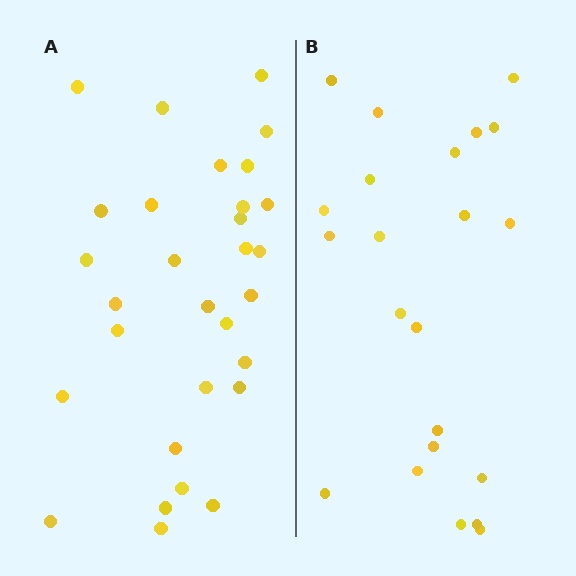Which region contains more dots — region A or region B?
Region A (the left region) has more dots.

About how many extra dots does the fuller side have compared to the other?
Region A has roughly 8 or so more dots than region B.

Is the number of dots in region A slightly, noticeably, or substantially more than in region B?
Region A has noticeably more, but not dramatically so. The ratio is roughly 1.4 to 1.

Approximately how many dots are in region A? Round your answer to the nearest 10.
About 30 dots.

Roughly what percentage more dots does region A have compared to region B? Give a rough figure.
About 35% more.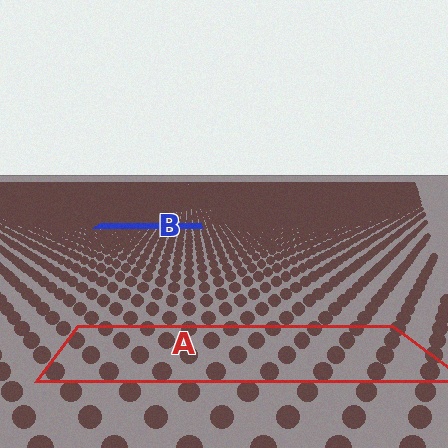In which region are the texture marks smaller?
The texture marks are smaller in region B, because it is farther away.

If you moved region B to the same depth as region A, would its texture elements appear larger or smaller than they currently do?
They would appear larger. At a closer depth, the same texture elements are projected at a bigger on-screen size.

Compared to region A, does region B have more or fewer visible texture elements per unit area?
Region B has more texture elements per unit area — they are packed more densely because it is farther away.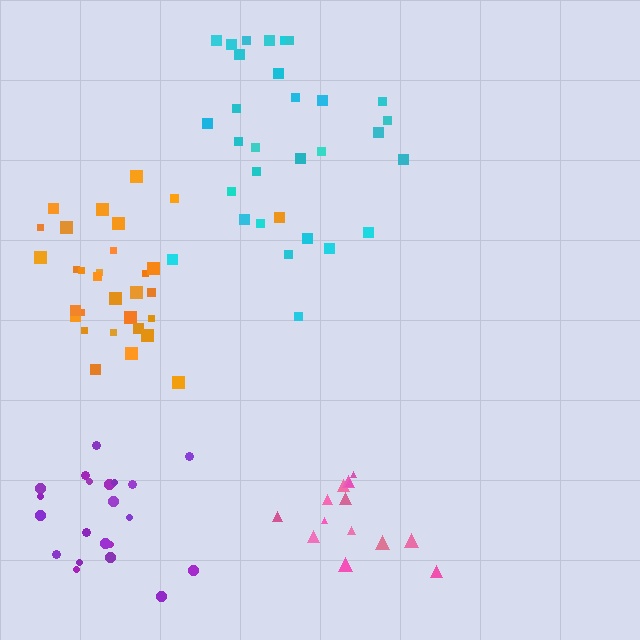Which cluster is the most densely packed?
Pink.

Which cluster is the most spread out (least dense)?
Cyan.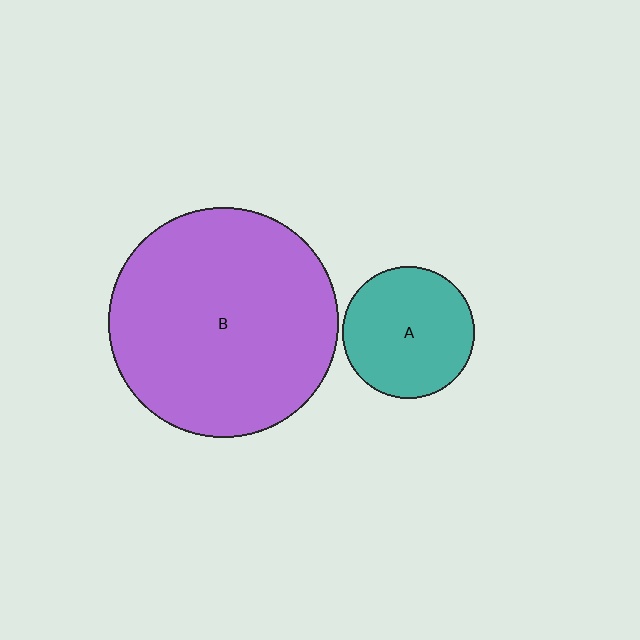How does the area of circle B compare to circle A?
Approximately 3.0 times.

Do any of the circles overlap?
No, none of the circles overlap.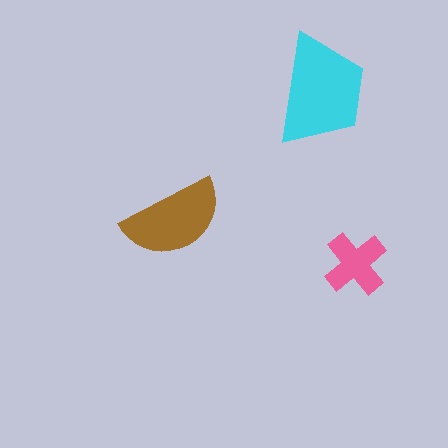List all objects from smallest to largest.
The pink cross, the brown semicircle, the cyan trapezoid.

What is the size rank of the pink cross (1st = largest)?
3rd.